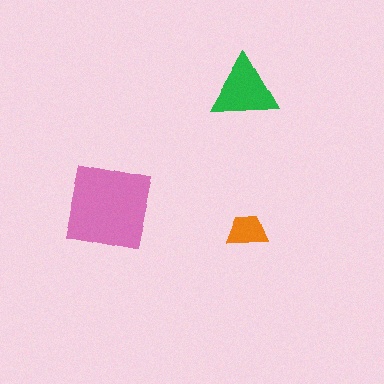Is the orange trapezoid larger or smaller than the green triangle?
Smaller.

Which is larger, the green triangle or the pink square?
The pink square.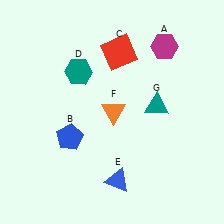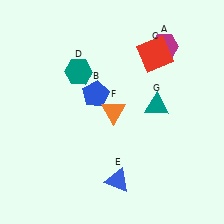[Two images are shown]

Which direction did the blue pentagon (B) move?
The blue pentagon (B) moved up.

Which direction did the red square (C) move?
The red square (C) moved right.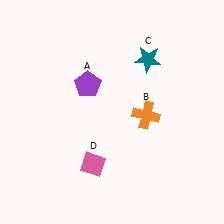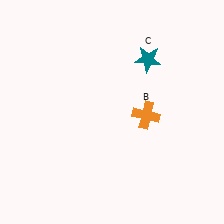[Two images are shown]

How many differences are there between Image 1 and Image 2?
There are 2 differences between the two images.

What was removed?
The pink diamond (D), the purple pentagon (A) were removed in Image 2.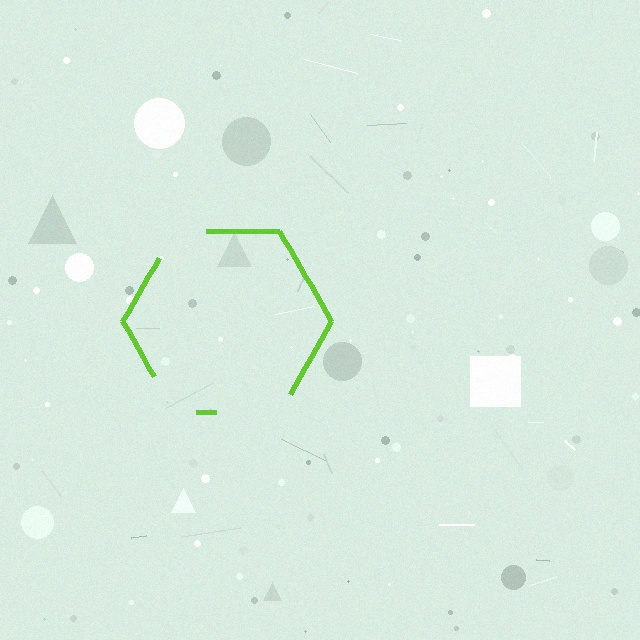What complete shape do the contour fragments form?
The contour fragments form a hexagon.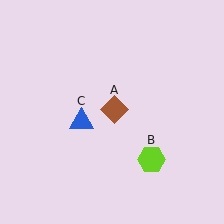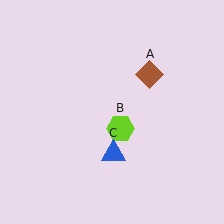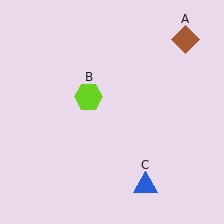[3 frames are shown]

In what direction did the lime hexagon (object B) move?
The lime hexagon (object B) moved up and to the left.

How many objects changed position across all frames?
3 objects changed position: brown diamond (object A), lime hexagon (object B), blue triangle (object C).